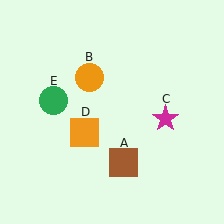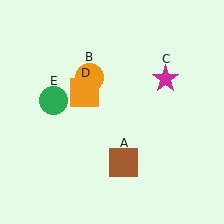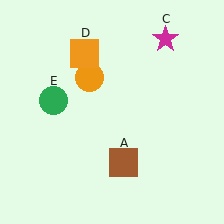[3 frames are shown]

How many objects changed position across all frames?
2 objects changed position: magenta star (object C), orange square (object D).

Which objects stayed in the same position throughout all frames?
Brown square (object A) and orange circle (object B) and green circle (object E) remained stationary.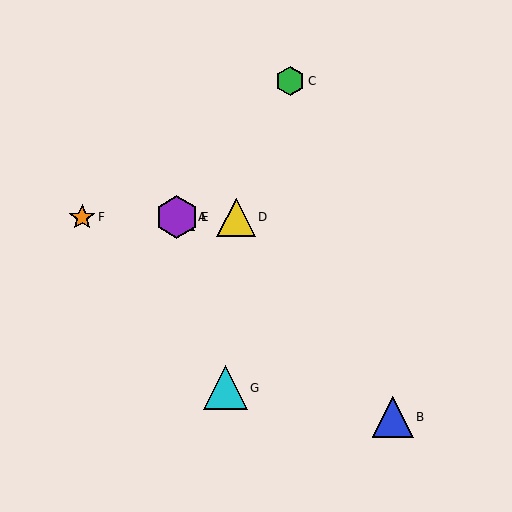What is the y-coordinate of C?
Object C is at y≈81.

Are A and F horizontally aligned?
Yes, both are at y≈217.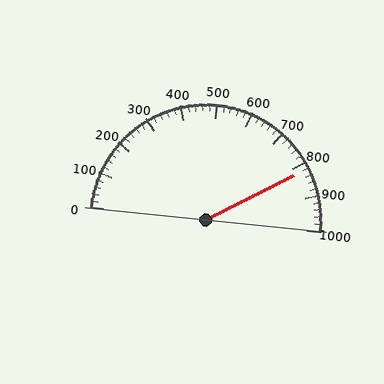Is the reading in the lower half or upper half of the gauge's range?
The reading is in the upper half of the range (0 to 1000).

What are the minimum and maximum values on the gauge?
The gauge ranges from 0 to 1000.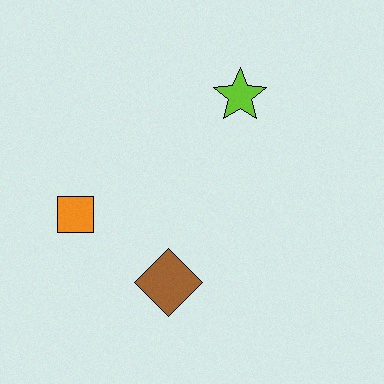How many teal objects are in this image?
There are no teal objects.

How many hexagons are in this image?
There are no hexagons.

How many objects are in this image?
There are 3 objects.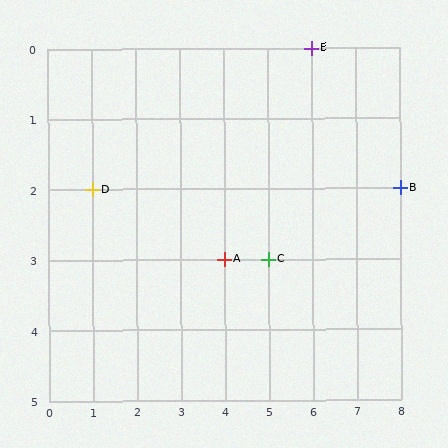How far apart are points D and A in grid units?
Points D and A are 3 columns and 1 row apart (about 3.2 grid units diagonally).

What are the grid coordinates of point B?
Point B is at grid coordinates (8, 2).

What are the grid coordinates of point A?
Point A is at grid coordinates (4, 3).